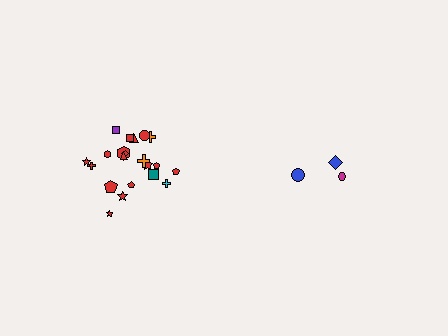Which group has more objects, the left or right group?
The left group.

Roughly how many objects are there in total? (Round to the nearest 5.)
Roughly 25 objects in total.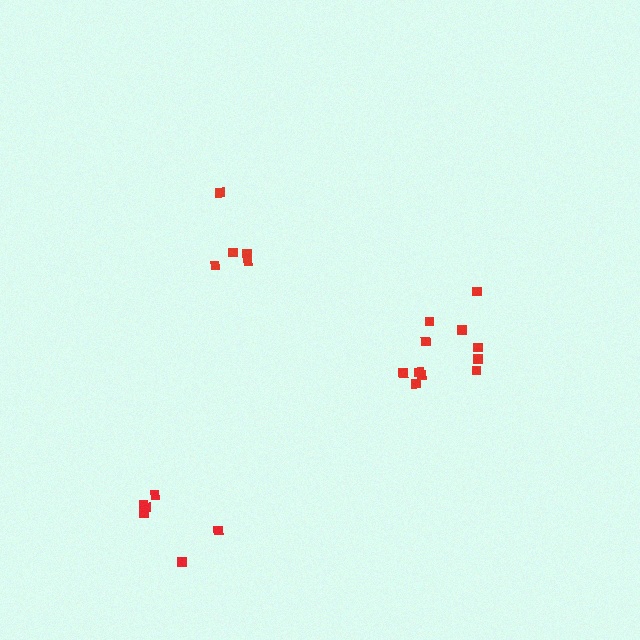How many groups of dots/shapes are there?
There are 3 groups.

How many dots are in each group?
Group 1: 6 dots, Group 2: 11 dots, Group 3: 5 dots (22 total).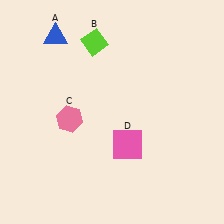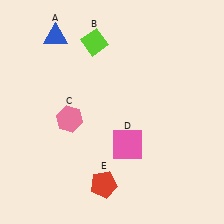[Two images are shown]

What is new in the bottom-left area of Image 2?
A red pentagon (E) was added in the bottom-left area of Image 2.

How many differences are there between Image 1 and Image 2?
There is 1 difference between the two images.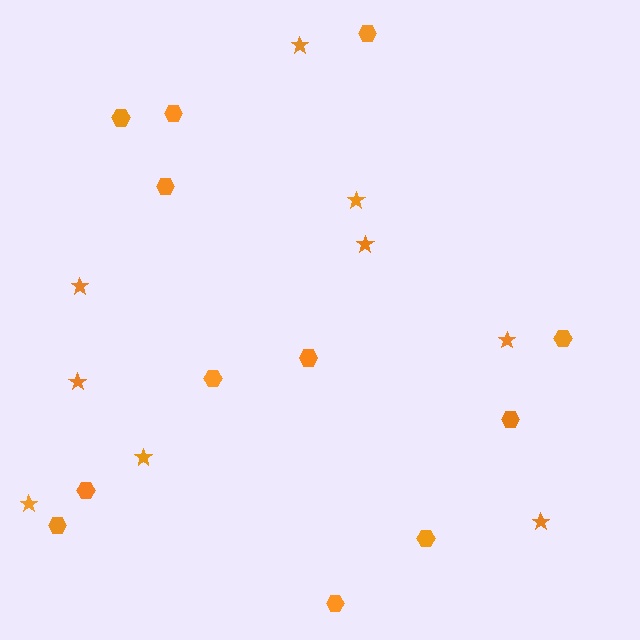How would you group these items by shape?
There are 2 groups: one group of hexagons (12) and one group of stars (9).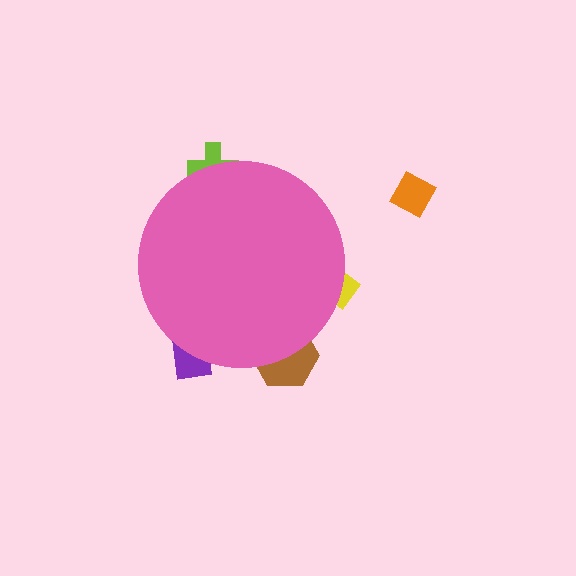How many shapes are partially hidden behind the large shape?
4 shapes are partially hidden.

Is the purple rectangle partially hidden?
Yes, the purple rectangle is partially hidden behind the pink circle.